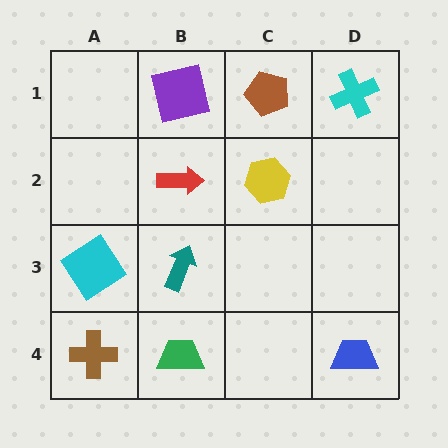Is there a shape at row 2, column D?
No, that cell is empty.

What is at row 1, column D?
A cyan cross.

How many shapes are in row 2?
2 shapes.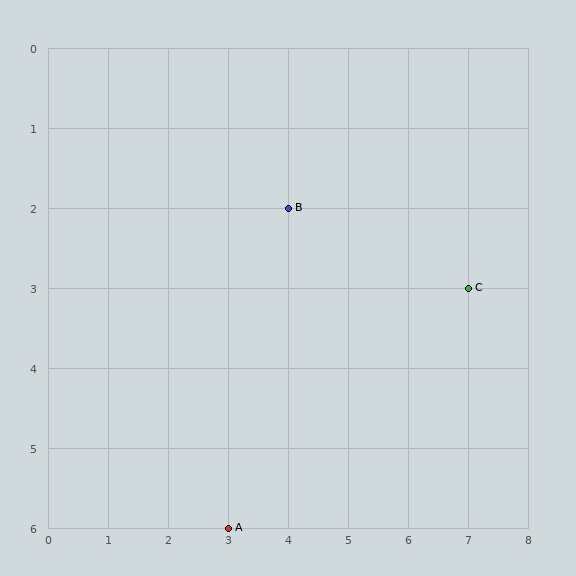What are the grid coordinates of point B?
Point B is at grid coordinates (4, 2).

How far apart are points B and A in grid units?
Points B and A are 1 column and 4 rows apart (about 4.1 grid units diagonally).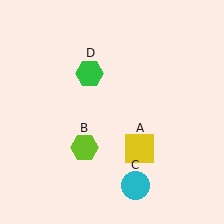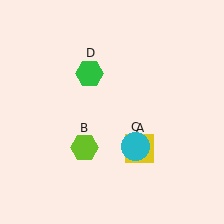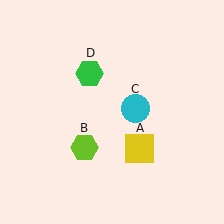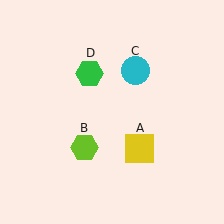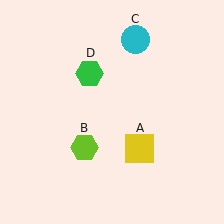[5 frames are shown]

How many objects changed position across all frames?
1 object changed position: cyan circle (object C).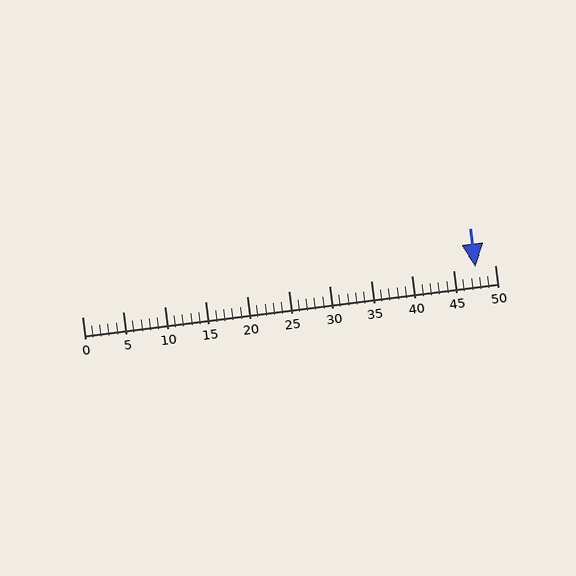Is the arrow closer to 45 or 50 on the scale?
The arrow is closer to 50.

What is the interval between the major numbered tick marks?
The major tick marks are spaced 5 units apart.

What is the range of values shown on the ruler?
The ruler shows values from 0 to 50.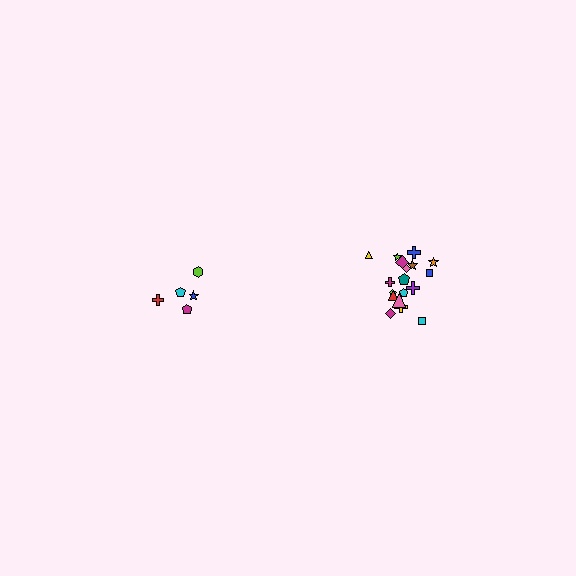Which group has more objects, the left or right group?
The right group.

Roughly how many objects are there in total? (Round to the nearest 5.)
Roughly 25 objects in total.